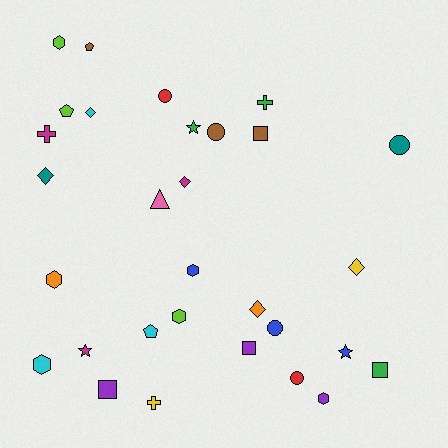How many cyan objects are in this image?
There are 3 cyan objects.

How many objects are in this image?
There are 30 objects.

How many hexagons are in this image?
There are 6 hexagons.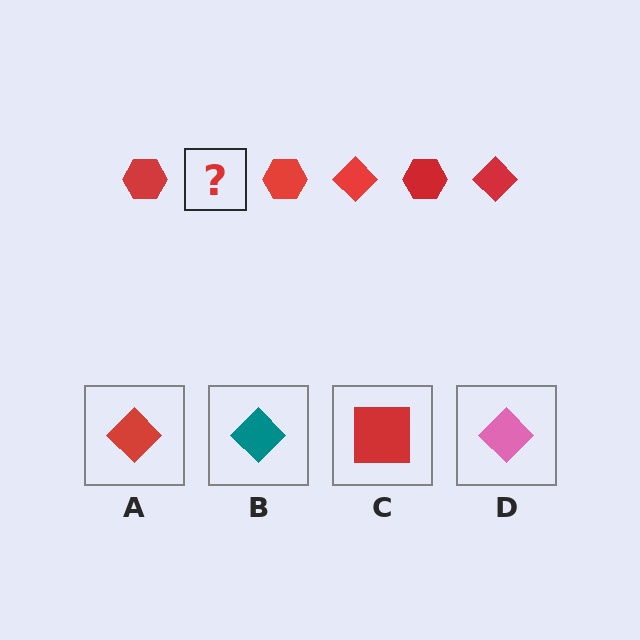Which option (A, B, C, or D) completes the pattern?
A.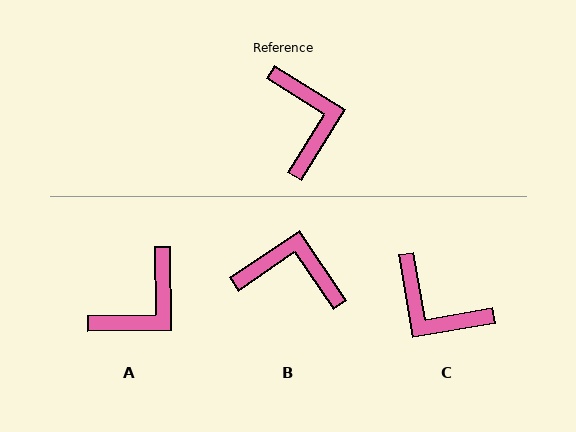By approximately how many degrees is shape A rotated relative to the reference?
Approximately 57 degrees clockwise.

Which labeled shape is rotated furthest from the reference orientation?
C, about 138 degrees away.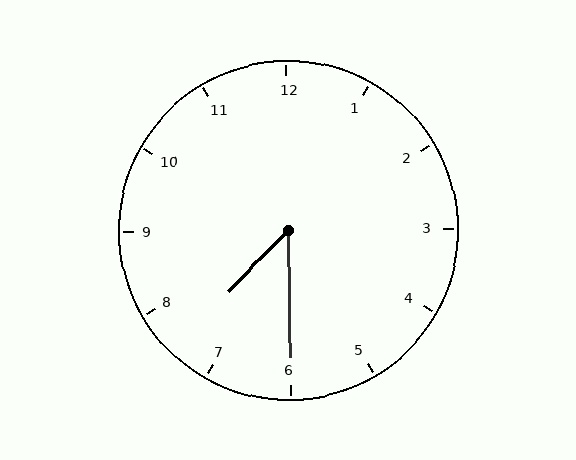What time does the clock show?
7:30.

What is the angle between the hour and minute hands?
Approximately 45 degrees.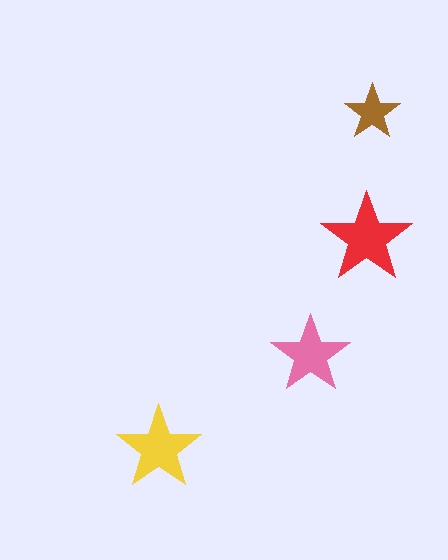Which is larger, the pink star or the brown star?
The pink one.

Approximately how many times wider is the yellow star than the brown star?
About 1.5 times wider.